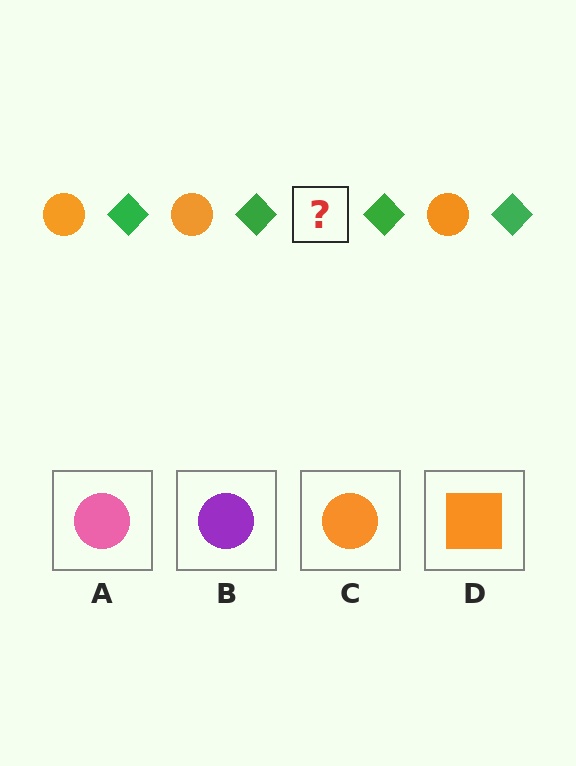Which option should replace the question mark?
Option C.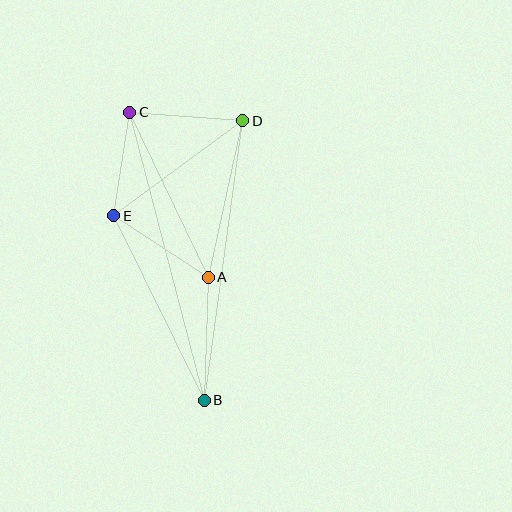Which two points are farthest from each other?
Points B and C are farthest from each other.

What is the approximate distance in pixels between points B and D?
The distance between B and D is approximately 282 pixels.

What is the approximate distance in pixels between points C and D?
The distance between C and D is approximately 113 pixels.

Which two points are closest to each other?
Points C and E are closest to each other.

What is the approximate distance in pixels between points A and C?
The distance between A and C is approximately 183 pixels.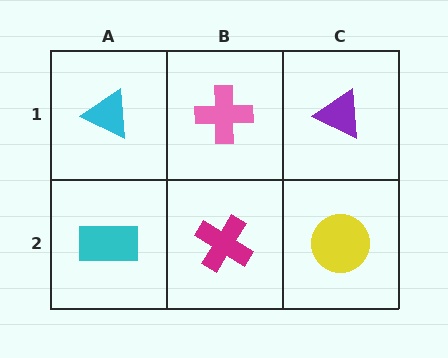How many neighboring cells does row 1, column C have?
2.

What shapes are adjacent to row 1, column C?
A yellow circle (row 2, column C), a pink cross (row 1, column B).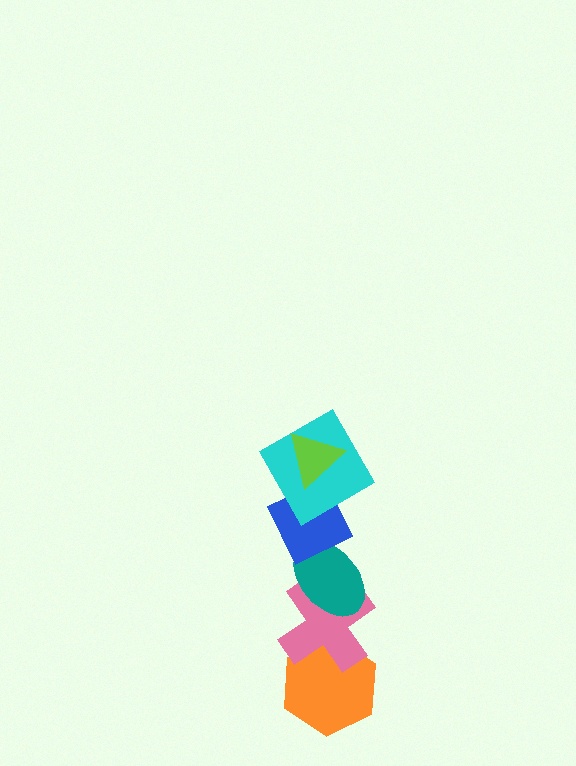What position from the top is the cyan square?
The cyan square is 2nd from the top.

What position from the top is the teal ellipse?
The teal ellipse is 4th from the top.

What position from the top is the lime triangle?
The lime triangle is 1st from the top.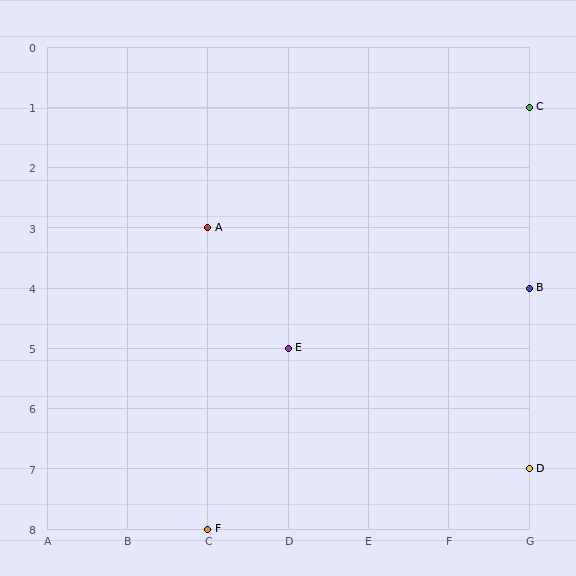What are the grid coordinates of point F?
Point F is at grid coordinates (C, 8).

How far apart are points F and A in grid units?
Points F and A are 5 rows apart.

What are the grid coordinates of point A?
Point A is at grid coordinates (C, 3).